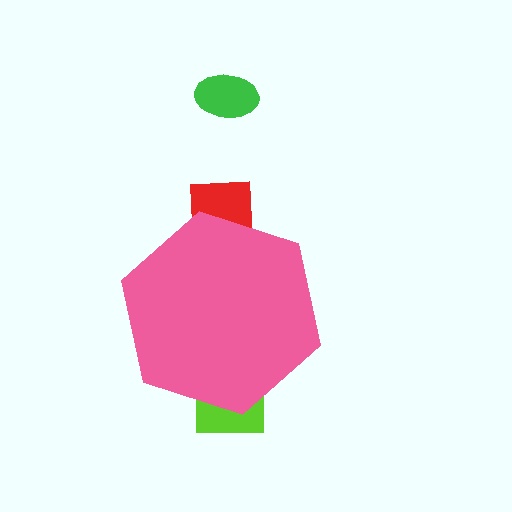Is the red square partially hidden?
Yes, the red square is partially hidden behind the pink hexagon.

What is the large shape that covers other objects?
A pink hexagon.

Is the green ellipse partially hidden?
No, the green ellipse is fully visible.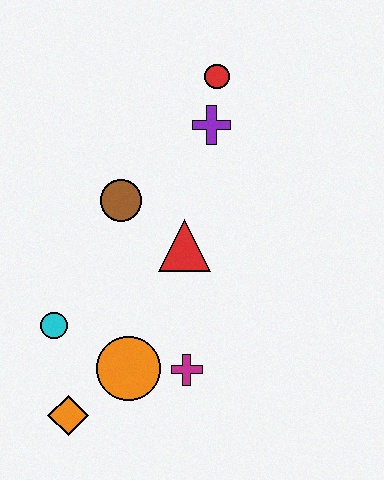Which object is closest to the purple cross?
The red circle is closest to the purple cross.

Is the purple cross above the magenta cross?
Yes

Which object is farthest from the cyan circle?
The red circle is farthest from the cyan circle.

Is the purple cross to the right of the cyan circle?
Yes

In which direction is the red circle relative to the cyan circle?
The red circle is above the cyan circle.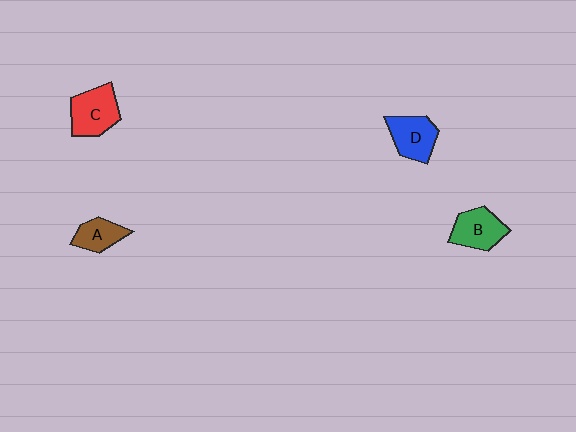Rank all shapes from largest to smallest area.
From largest to smallest: C (red), B (green), D (blue), A (brown).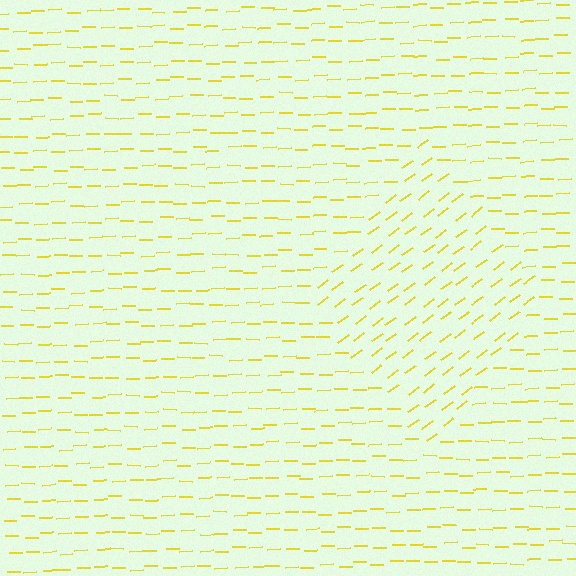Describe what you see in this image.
The image is filled with small yellow line segments. A diamond region in the image has lines oriented differently from the surrounding lines, creating a visible texture boundary.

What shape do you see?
I see a diamond.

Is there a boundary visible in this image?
Yes, there is a texture boundary formed by a change in line orientation.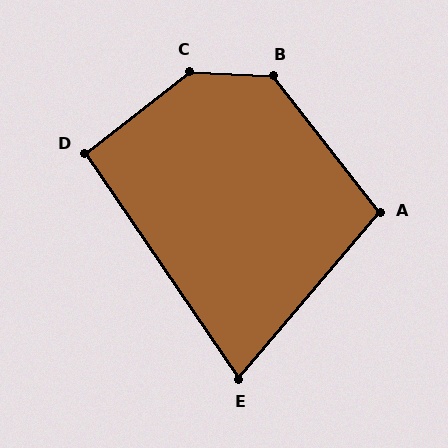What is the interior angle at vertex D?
Approximately 94 degrees (approximately right).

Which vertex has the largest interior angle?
C, at approximately 139 degrees.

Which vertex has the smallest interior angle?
E, at approximately 75 degrees.